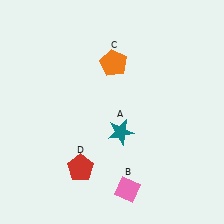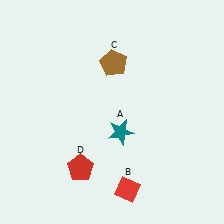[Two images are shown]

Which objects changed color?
B changed from pink to red. C changed from orange to brown.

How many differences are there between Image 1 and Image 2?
There are 2 differences between the two images.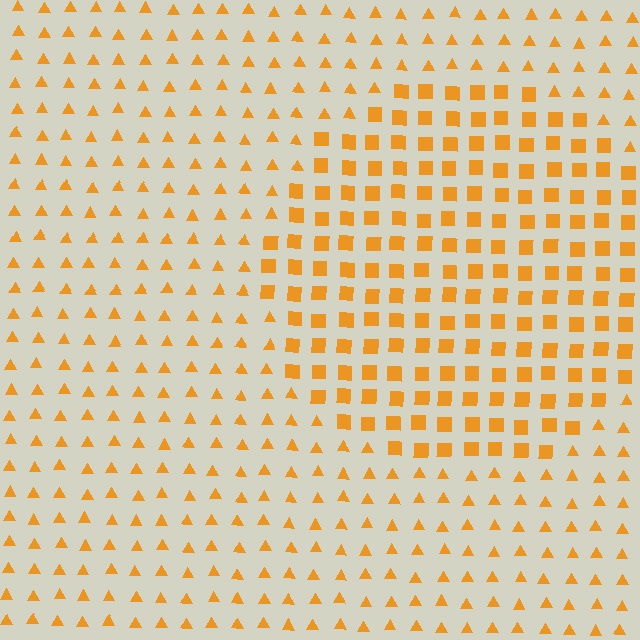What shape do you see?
I see a circle.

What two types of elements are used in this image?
The image uses squares inside the circle region and triangles outside it.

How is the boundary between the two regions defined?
The boundary is defined by a change in element shape: squares inside vs. triangles outside. All elements share the same color and spacing.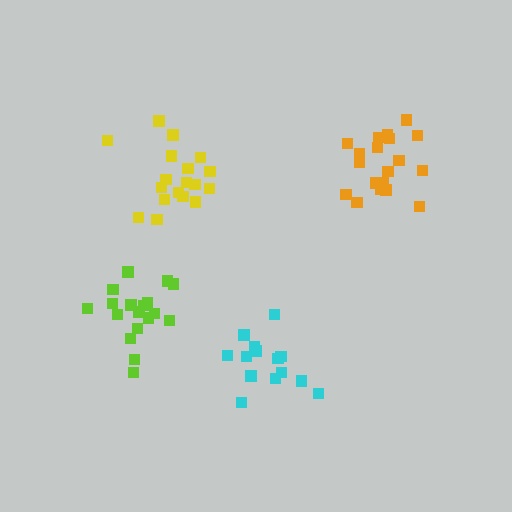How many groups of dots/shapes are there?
There are 4 groups.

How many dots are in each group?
Group 1: 18 dots, Group 2: 19 dots, Group 3: 20 dots, Group 4: 14 dots (71 total).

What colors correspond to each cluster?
The clusters are colored: yellow, lime, orange, cyan.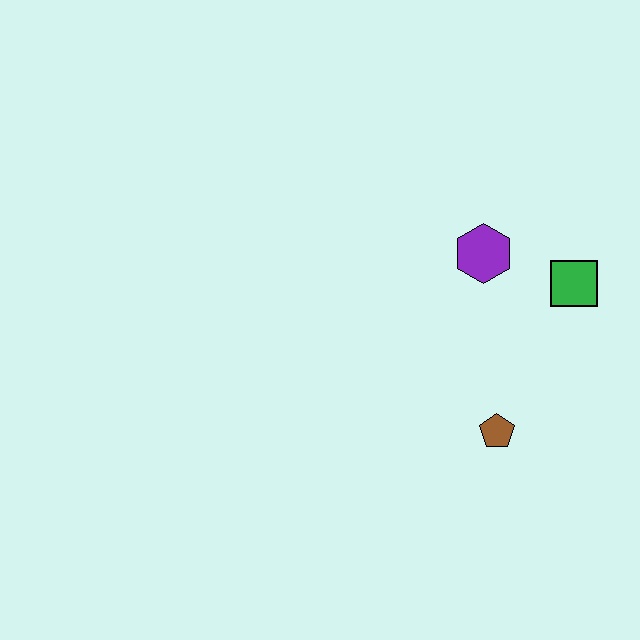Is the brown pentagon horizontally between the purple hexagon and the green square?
Yes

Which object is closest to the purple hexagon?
The green square is closest to the purple hexagon.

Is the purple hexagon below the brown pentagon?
No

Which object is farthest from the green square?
The brown pentagon is farthest from the green square.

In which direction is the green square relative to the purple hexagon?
The green square is to the right of the purple hexagon.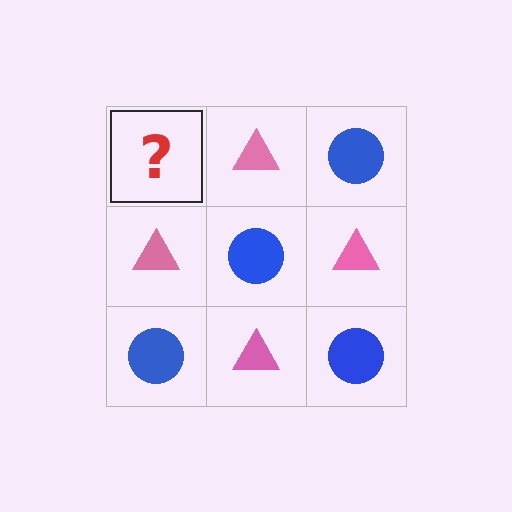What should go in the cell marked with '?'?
The missing cell should contain a blue circle.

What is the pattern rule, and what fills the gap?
The rule is that it alternates blue circle and pink triangle in a checkerboard pattern. The gap should be filled with a blue circle.